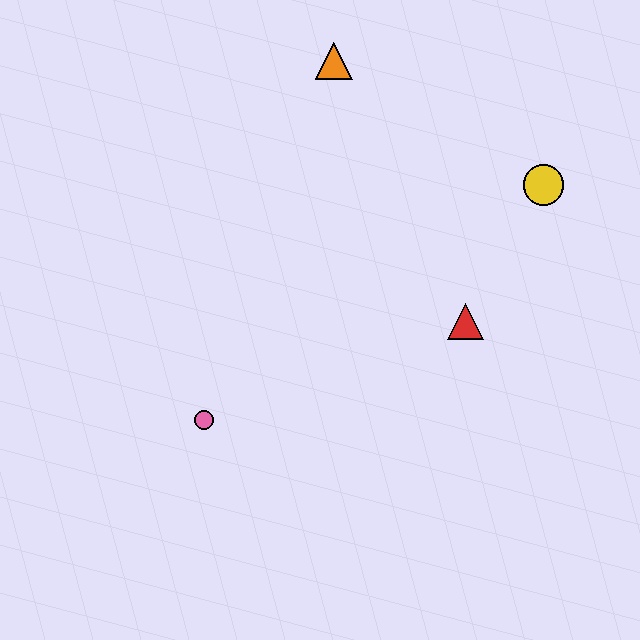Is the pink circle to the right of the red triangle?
No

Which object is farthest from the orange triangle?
The pink circle is farthest from the orange triangle.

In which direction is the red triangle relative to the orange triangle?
The red triangle is below the orange triangle.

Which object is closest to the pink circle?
The red triangle is closest to the pink circle.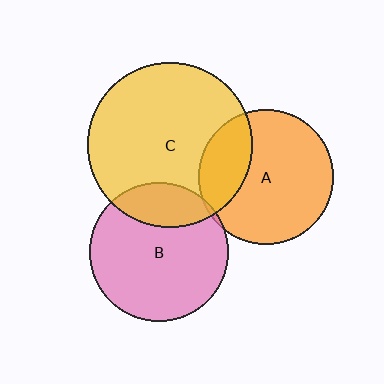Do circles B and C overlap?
Yes.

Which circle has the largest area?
Circle C (yellow).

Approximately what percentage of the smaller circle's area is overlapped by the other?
Approximately 20%.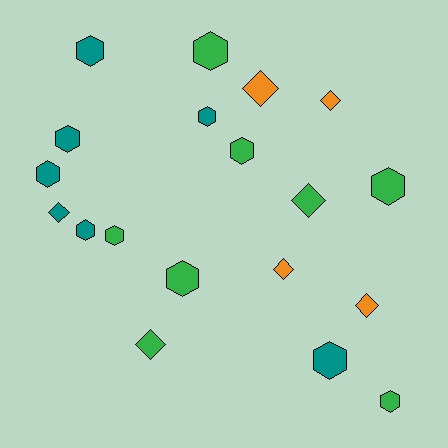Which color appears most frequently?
Green, with 8 objects.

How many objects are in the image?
There are 19 objects.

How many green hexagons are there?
There are 6 green hexagons.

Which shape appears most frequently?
Hexagon, with 12 objects.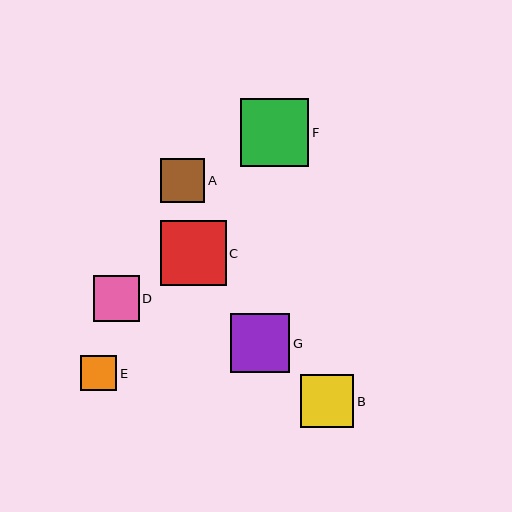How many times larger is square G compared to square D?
Square G is approximately 1.3 times the size of square D.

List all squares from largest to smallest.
From largest to smallest: F, C, G, B, D, A, E.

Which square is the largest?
Square F is the largest with a size of approximately 68 pixels.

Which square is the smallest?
Square E is the smallest with a size of approximately 36 pixels.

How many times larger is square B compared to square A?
Square B is approximately 1.2 times the size of square A.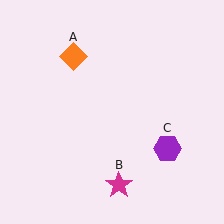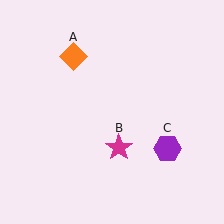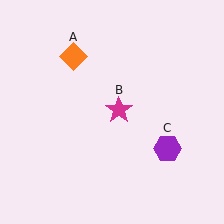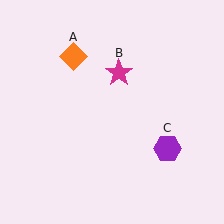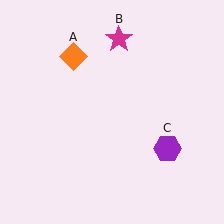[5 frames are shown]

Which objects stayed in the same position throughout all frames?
Orange diamond (object A) and purple hexagon (object C) remained stationary.